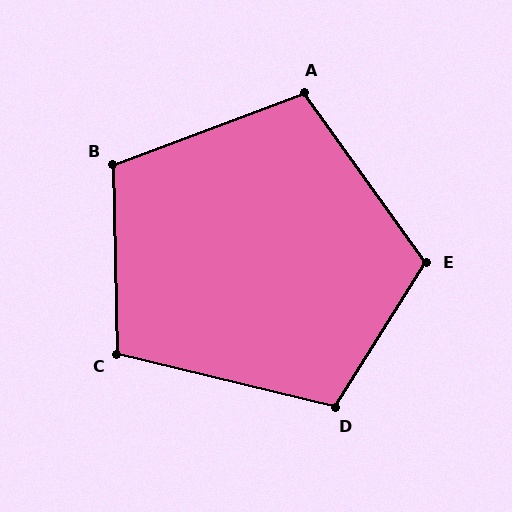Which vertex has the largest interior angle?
E, at approximately 112 degrees.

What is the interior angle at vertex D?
Approximately 109 degrees (obtuse).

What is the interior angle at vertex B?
Approximately 109 degrees (obtuse).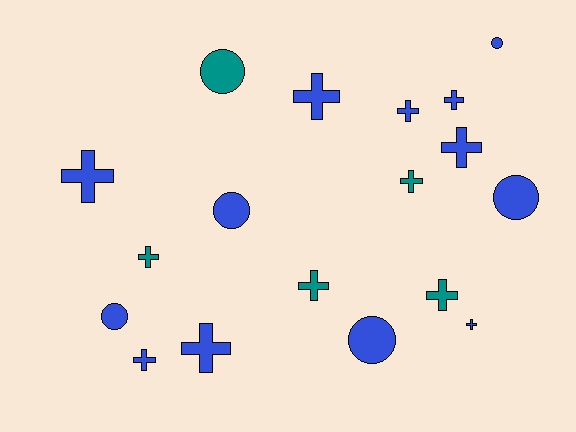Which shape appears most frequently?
Cross, with 12 objects.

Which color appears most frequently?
Blue, with 13 objects.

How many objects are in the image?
There are 18 objects.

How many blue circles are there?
There are 5 blue circles.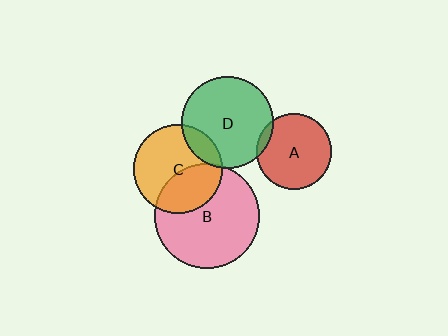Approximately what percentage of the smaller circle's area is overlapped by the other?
Approximately 5%.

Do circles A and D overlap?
Yes.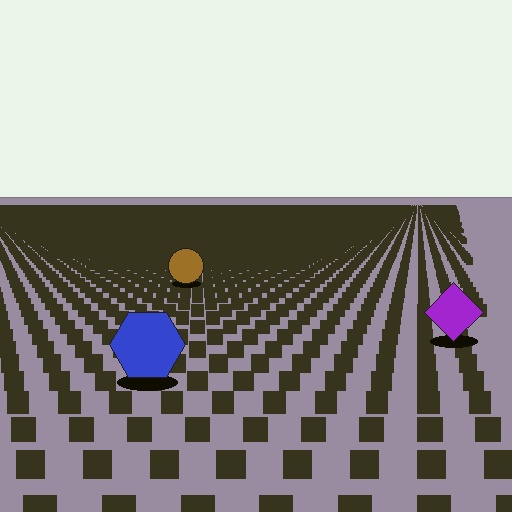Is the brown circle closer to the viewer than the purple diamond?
No. The purple diamond is closer — you can tell from the texture gradient: the ground texture is coarser near it.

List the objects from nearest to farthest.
From nearest to farthest: the blue hexagon, the purple diamond, the brown circle.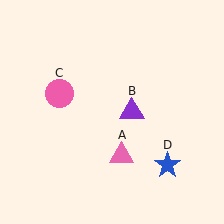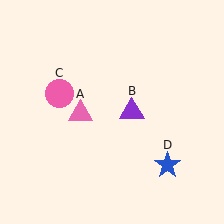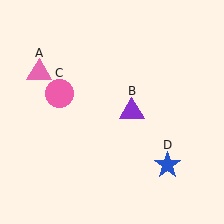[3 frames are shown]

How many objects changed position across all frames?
1 object changed position: pink triangle (object A).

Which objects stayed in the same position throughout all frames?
Purple triangle (object B) and pink circle (object C) and blue star (object D) remained stationary.